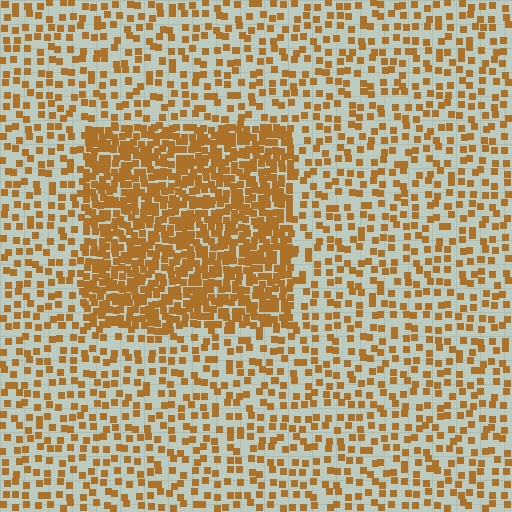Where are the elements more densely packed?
The elements are more densely packed inside the rectangle boundary.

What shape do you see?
I see a rectangle.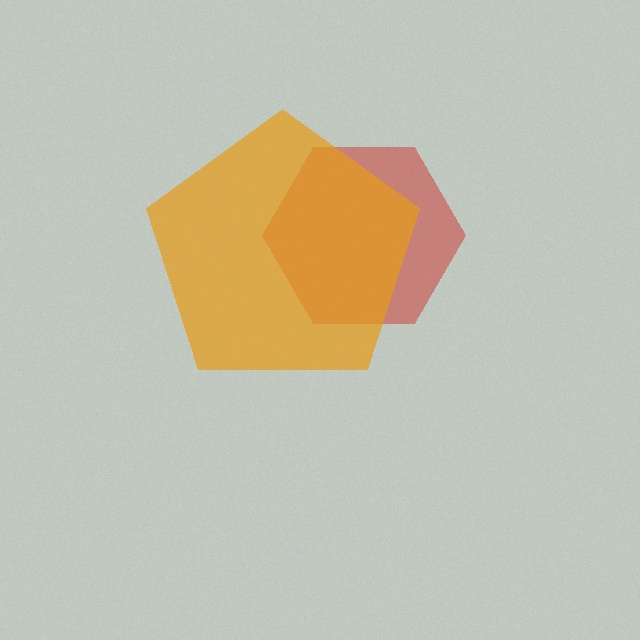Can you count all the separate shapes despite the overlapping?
Yes, there are 2 separate shapes.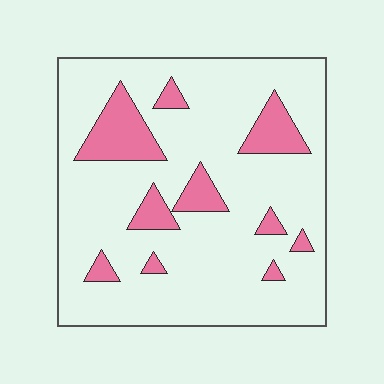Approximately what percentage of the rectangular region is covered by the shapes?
Approximately 15%.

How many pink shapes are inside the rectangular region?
10.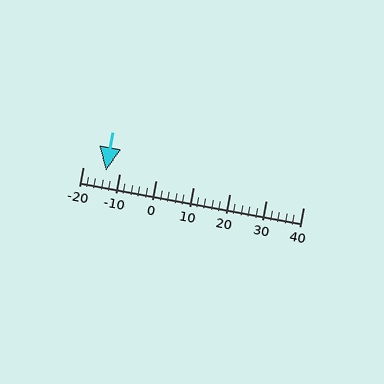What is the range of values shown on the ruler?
The ruler shows values from -20 to 40.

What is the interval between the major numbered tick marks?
The major tick marks are spaced 10 units apart.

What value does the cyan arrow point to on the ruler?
The cyan arrow points to approximately -14.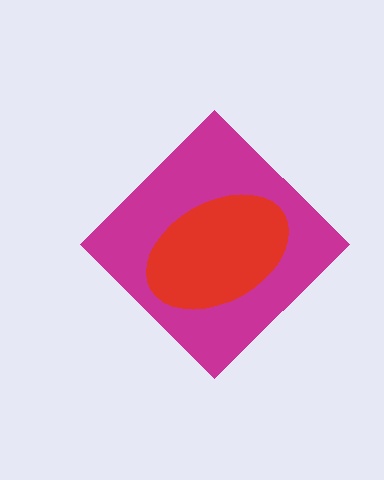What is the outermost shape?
The magenta diamond.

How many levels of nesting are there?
2.